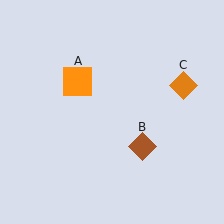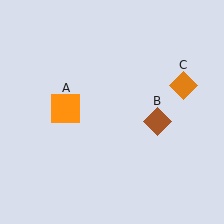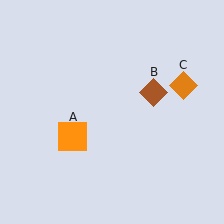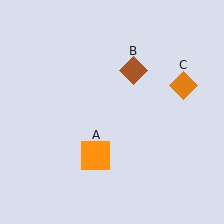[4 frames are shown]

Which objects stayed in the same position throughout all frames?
Orange diamond (object C) remained stationary.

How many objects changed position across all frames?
2 objects changed position: orange square (object A), brown diamond (object B).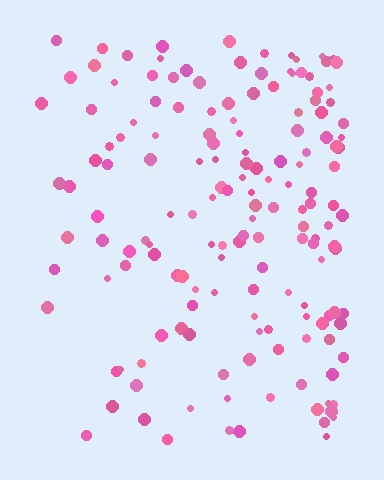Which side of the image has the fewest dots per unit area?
The left.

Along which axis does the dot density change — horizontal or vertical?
Horizontal.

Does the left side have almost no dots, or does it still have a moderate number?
Still a moderate number, just noticeably fewer than the right.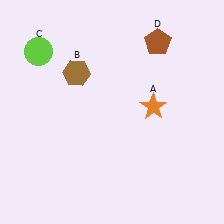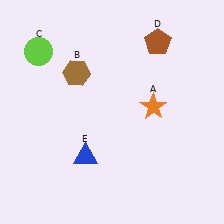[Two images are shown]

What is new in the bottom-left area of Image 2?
A blue triangle (E) was added in the bottom-left area of Image 2.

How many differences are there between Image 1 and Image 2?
There is 1 difference between the two images.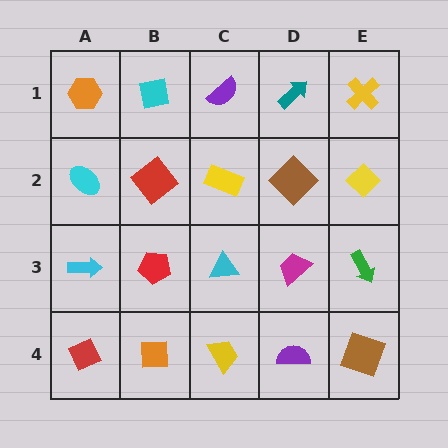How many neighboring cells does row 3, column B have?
4.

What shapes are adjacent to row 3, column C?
A yellow rectangle (row 2, column C), a yellow trapezoid (row 4, column C), a red pentagon (row 3, column B), a magenta trapezoid (row 3, column D).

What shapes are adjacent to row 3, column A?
A cyan ellipse (row 2, column A), a red diamond (row 4, column A), a red pentagon (row 3, column B).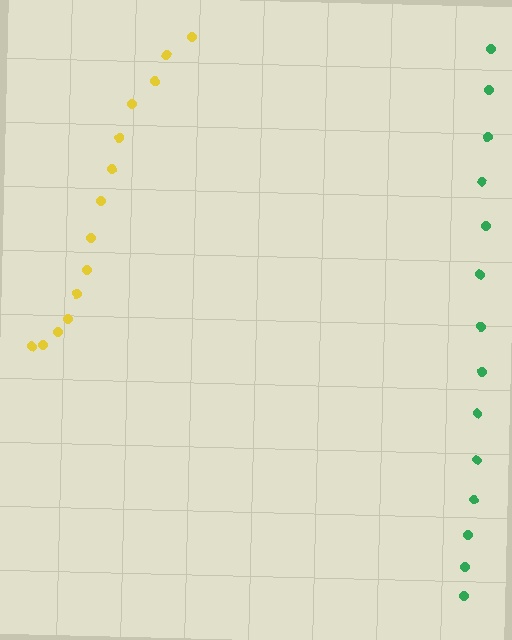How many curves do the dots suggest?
There are 2 distinct paths.